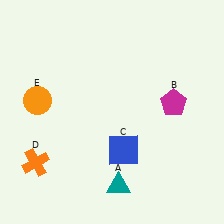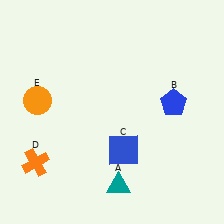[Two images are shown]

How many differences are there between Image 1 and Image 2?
There is 1 difference between the two images.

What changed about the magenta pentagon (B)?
In Image 1, B is magenta. In Image 2, it changed to blue.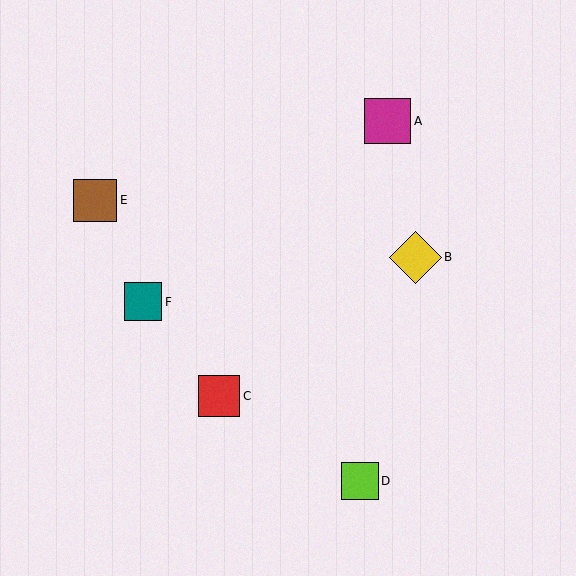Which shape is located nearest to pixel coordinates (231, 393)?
The red square (labeled C) at (219, 396) is nearest to that location.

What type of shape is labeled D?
Shape D is a lime square.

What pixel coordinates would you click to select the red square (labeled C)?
Click at (219, 396) to select the red square C.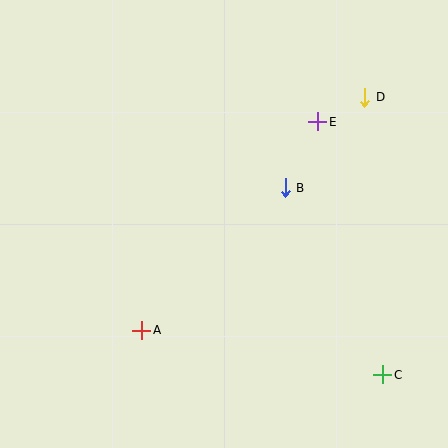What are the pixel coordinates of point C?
Point C is at (383, 375).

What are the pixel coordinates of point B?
Point B is at (285, 188).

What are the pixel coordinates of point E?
Point E is at (318, 122).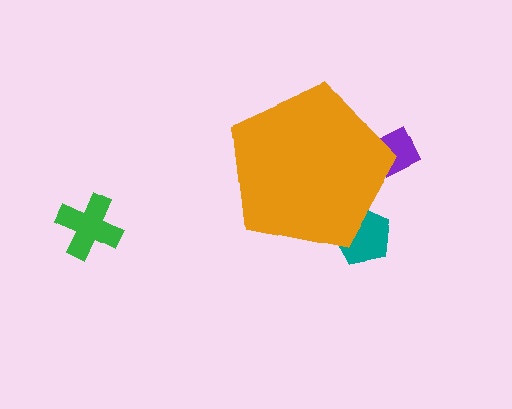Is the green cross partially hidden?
No, the green cross is fully visible.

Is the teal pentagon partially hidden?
Yes, the teal pentagon is partially hidden behind the orange pentagon.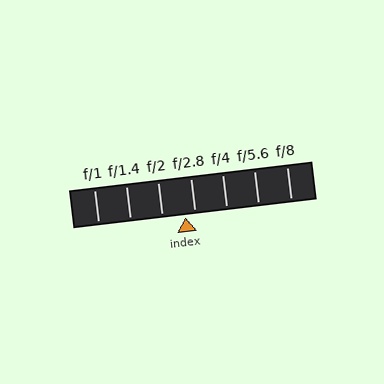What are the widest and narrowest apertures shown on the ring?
The widest aperture shown is f/1 and the narrowest is f/8.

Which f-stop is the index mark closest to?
The index mark is closest to f/2.8.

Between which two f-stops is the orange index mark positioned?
The index mark is between f/2 and f/2.8.